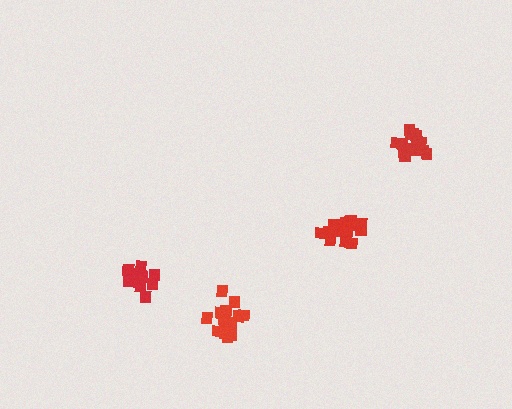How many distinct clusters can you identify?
There are 4 distinct clusters.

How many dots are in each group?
Group 1: 14 dots, Group 2: 15 dots, Group 3: 17 dots, Group 4: 14 dots (60 total).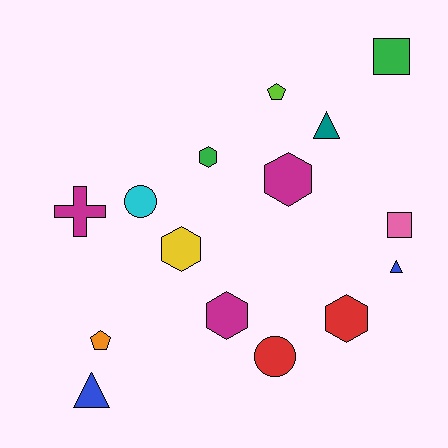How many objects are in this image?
There are 15 objects.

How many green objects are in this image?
There are 2 green objects.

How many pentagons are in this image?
There are 2 pentagons.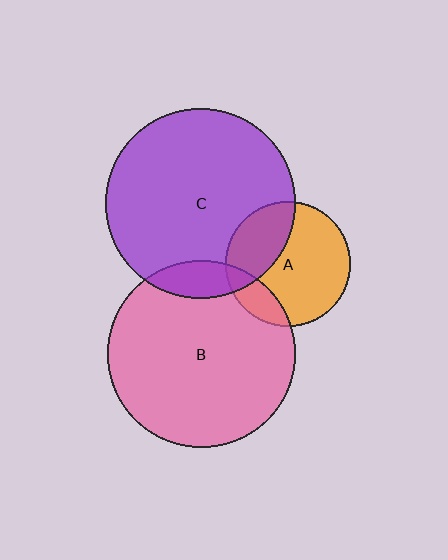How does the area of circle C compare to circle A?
Approximately 2.3 times.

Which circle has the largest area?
Circle C (purple).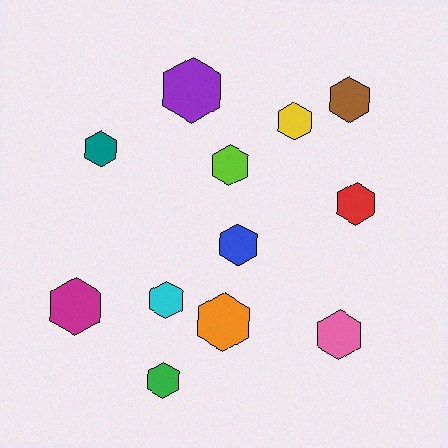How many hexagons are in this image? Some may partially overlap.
There are 12 hexagons.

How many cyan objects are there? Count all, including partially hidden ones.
There is 1 cyan object.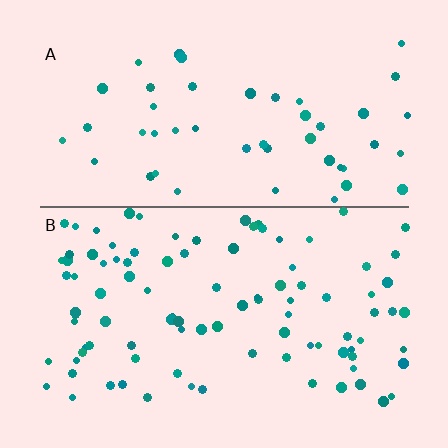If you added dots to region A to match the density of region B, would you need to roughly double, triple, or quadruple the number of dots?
Approximately double.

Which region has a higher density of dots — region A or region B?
B (the bottom).